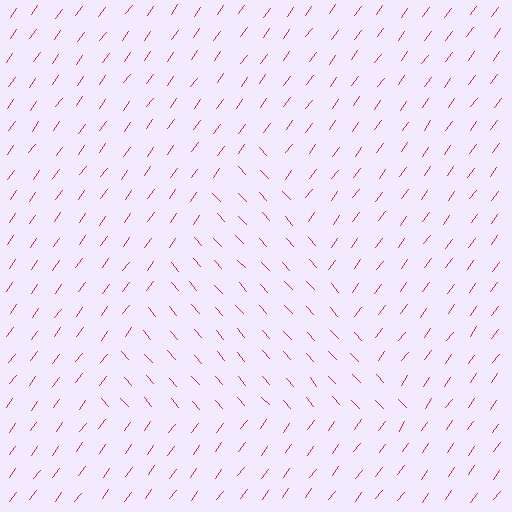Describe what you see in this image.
The image is filled with small red line segments. A triangle region in the image has lines oriented differently from the surrounding lines, creating a visible texture boundary.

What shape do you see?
I see a triangle.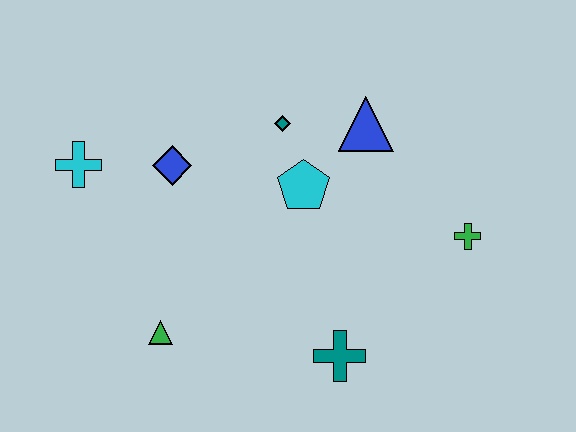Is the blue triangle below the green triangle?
No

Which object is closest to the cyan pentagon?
The teal diamond is closest to the cyan pentagon.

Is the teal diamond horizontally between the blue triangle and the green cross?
No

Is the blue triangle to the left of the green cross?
Yes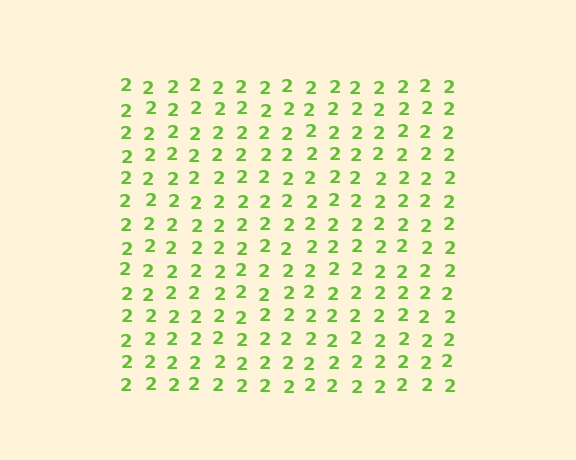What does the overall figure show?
The overall figure shows a square.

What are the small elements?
The small elements are digit 2's.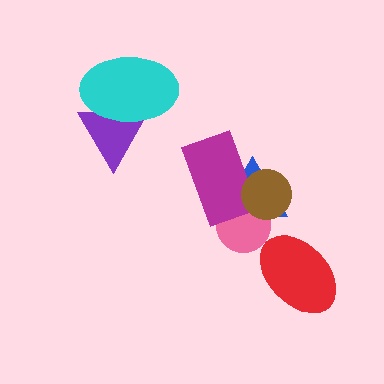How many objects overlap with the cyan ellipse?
1 object overlaps with the cyan ellipse.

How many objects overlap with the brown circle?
3 objects overlap with the brown circle.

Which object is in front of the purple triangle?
The cyan ellipse is in front of the purple triangle.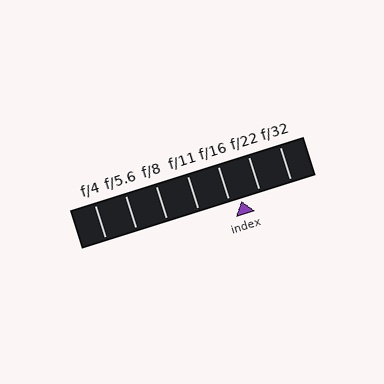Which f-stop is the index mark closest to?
The index mark is closest to f/16.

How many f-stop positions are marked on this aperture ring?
There are 7 f-stop positions marked.